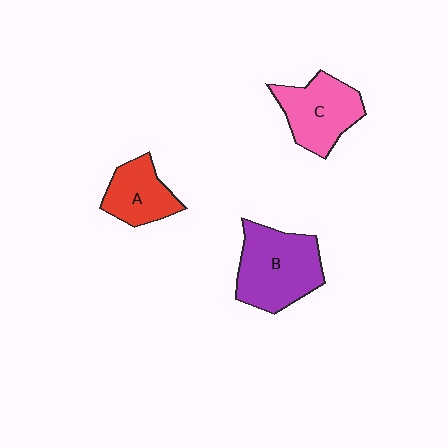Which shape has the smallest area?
Shape A (red).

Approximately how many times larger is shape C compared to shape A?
Approximately 1.3 times.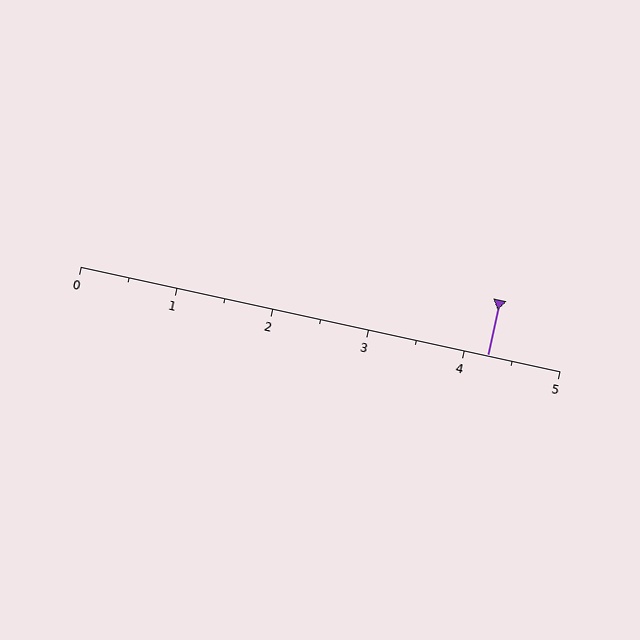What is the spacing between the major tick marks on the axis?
The major ticks are spaced 1 apart.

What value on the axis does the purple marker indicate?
The marker indicates approximately 4.2.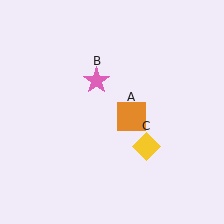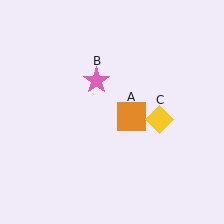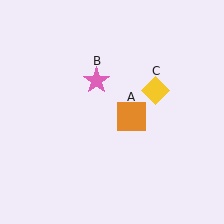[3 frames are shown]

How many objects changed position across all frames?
1 object changed position: yellow diamond (object C).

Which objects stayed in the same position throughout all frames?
Orange square (object A) and pink star (object B) remained stationary.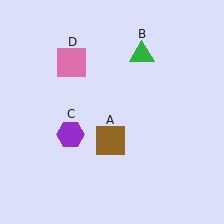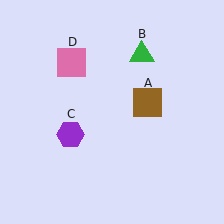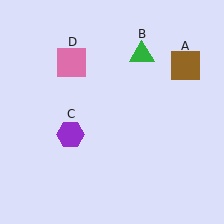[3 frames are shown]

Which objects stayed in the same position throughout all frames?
Green triangle (object B) and purple hexagon (object C) and pink square (object D) remained stationary.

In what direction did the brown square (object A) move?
The brown square (object A) moved up and to the right.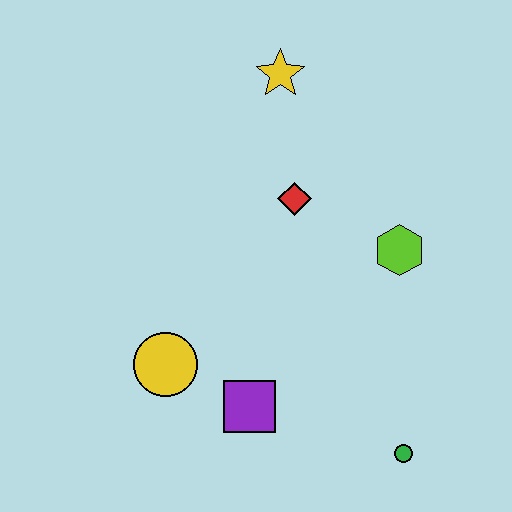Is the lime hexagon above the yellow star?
No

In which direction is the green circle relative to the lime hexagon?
The green circle is below the lime hexagon.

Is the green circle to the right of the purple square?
Yes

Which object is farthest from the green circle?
The yellow star is farthest from the green circle.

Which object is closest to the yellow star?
The red diamond is closest to the yellow star.